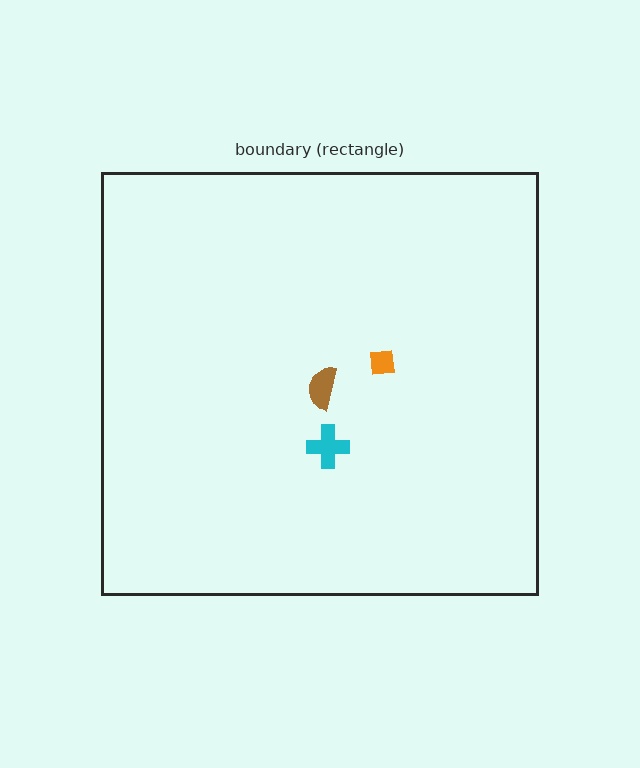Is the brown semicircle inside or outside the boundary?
Inside.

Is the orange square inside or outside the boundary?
Inside.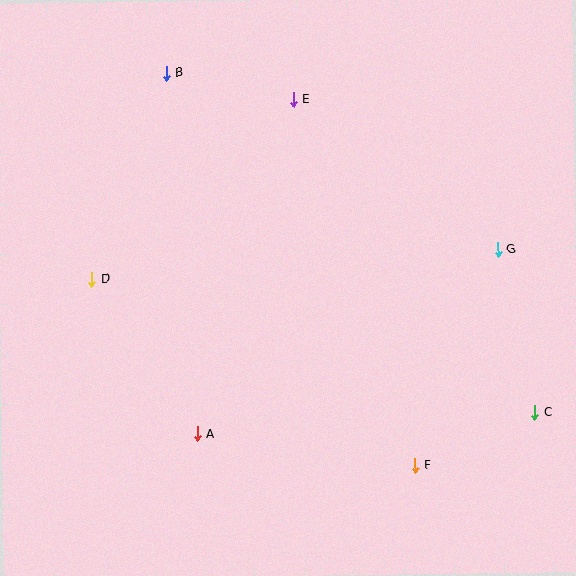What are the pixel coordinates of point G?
Point G is at (498, 249).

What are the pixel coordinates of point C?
Point C is at (534, 412).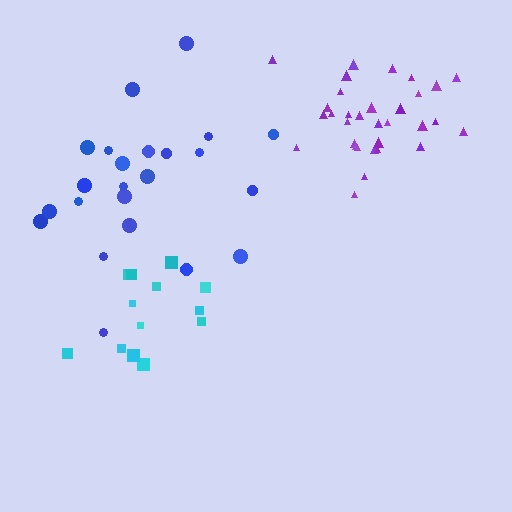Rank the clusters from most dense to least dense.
purple, cyan, blue.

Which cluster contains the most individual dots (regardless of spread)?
Purple (32).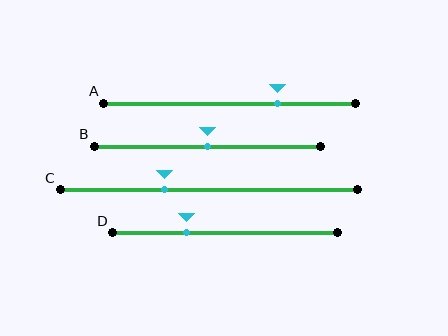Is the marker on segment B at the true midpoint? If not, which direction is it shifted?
Yes, the marker on segment B is at the true midpoint.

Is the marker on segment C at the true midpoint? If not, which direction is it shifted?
No, the marker on segment C is shifted to the left by about 15% of the segment length.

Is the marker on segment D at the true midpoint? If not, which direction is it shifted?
No, the marker on segment D is shifted to the left by about 17% of the segment length.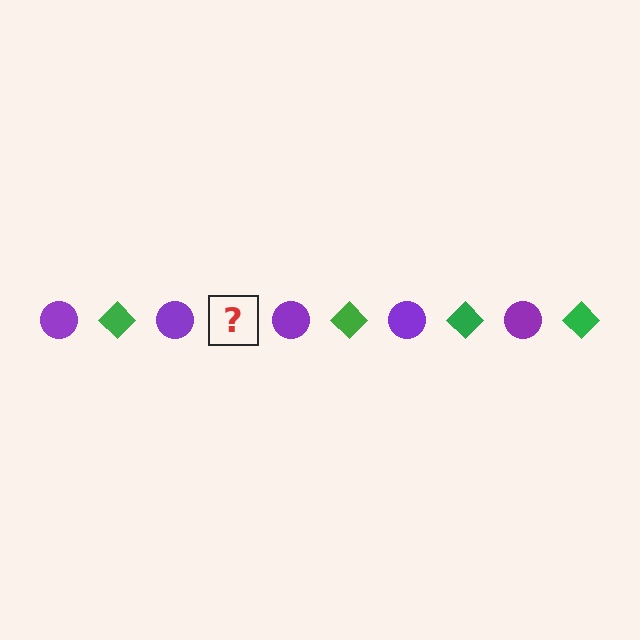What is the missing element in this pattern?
The missing element is a green diamond.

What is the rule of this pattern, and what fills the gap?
The rule is that the pattern alternates between purple circle and green diamond. The gap should be filled with a green diamond.